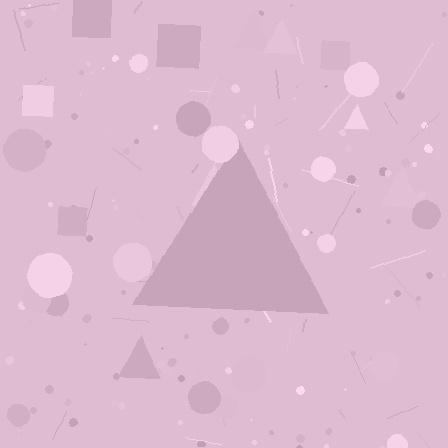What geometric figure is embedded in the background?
A triangle is embedded in the background.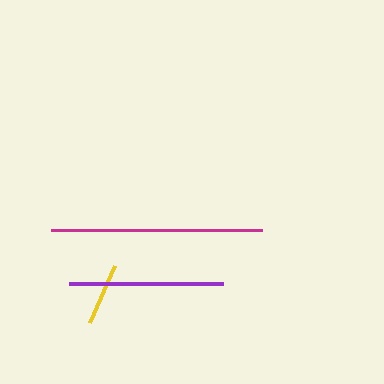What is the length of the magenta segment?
The magenta segment is approximately 211 pixels long.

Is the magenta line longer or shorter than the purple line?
The magenta line is longer than the purple line.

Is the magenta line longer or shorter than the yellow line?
The magenta line is longer than the yellow line.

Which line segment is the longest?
The magenta line is the longest at approximately 211 pixels.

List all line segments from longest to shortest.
From longest to shortest: magenta, purple, yellow.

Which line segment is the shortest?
The yellow line is the shortest at approximately 62 pixels.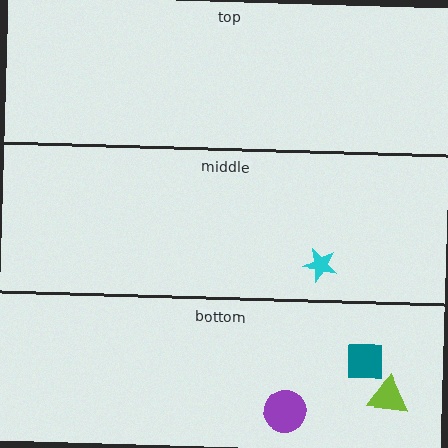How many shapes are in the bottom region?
3.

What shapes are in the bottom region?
The teal square, the lime triangle, the purple circle.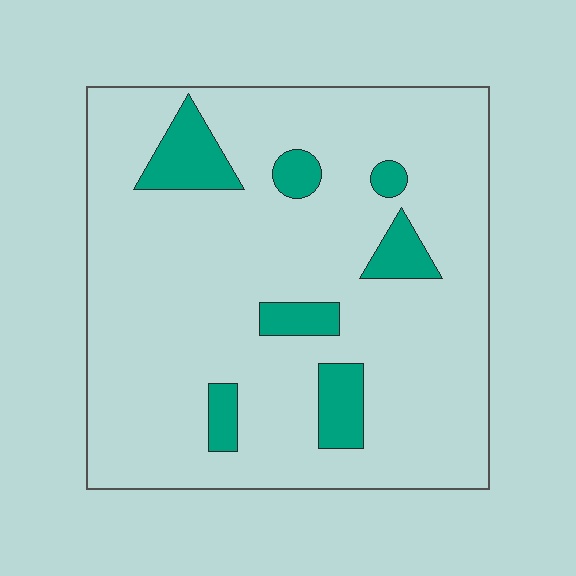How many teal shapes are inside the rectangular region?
7.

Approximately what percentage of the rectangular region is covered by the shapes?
Approximately 10%.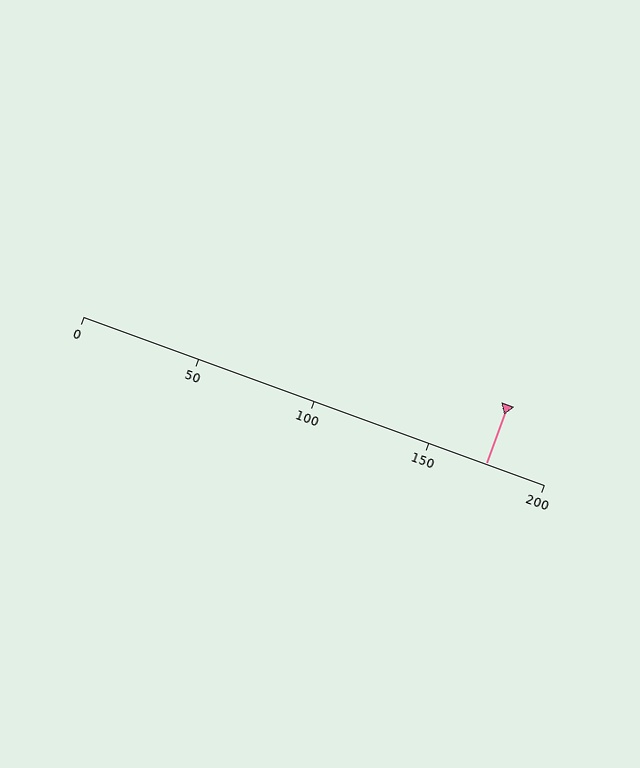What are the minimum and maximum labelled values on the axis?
The axis runs from 0 to 200.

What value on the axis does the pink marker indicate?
The marker indicates approximately 175.